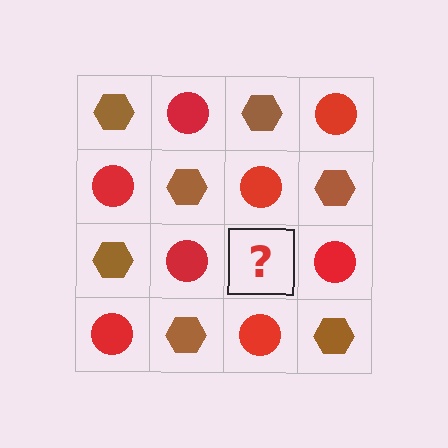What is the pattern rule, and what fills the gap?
The rule is that it alternates brown hexagon and red circle in a checkerboard pattern. The gap should be filled with a brown hexagon.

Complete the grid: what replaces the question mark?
The question mark should be replaced with a brown hexagon.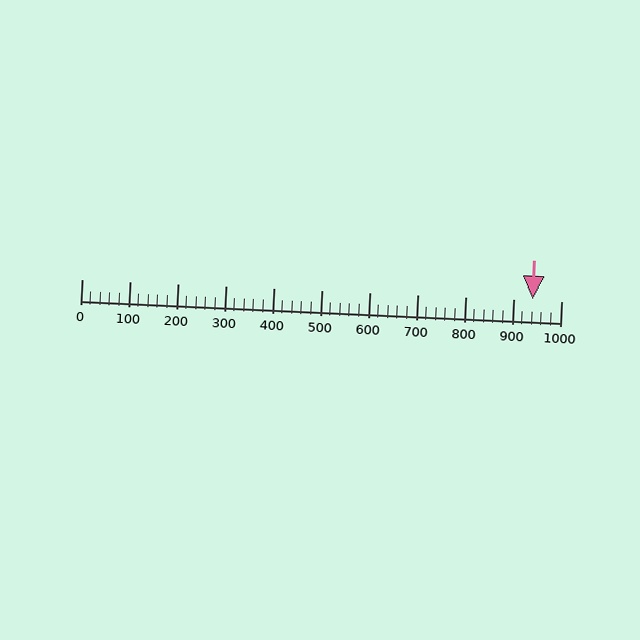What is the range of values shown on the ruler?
The ruler shows values from 0 to 1000.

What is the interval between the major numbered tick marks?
The major tick marks are spaced 100 units apart.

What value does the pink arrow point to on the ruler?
The pink arrow points to approximately 940.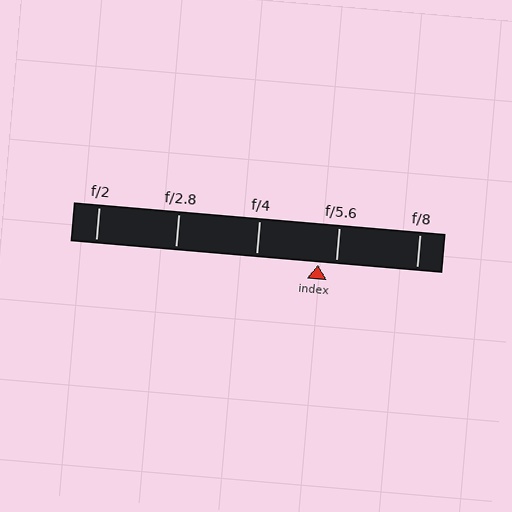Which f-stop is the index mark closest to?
The index mark is closest to f/5.6.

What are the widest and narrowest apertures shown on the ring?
The widest aperture shown is f/2 and the narrowest is f/8.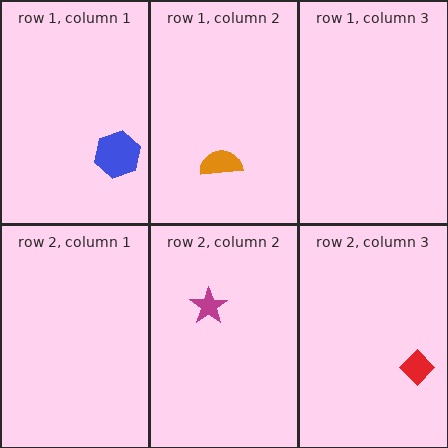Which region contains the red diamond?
The row 2, column 3 region.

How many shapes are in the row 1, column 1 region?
1.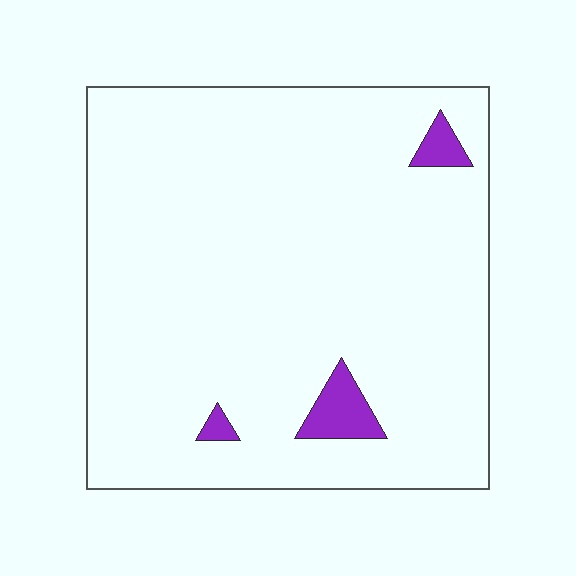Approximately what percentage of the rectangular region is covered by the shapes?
Approximately 5%.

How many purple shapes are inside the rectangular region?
3.